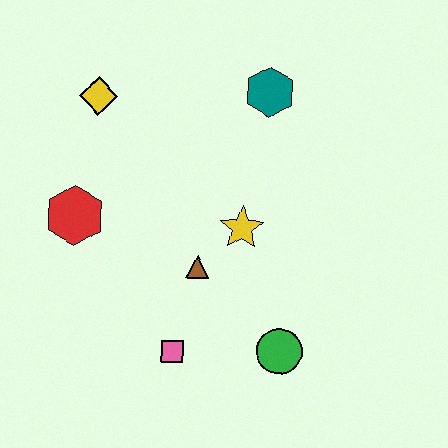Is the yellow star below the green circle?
No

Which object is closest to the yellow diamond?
The red hexagon is closest to the yellow diamond.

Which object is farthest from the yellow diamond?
The green circle is farthest from the yellow diamond.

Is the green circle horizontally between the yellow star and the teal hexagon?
No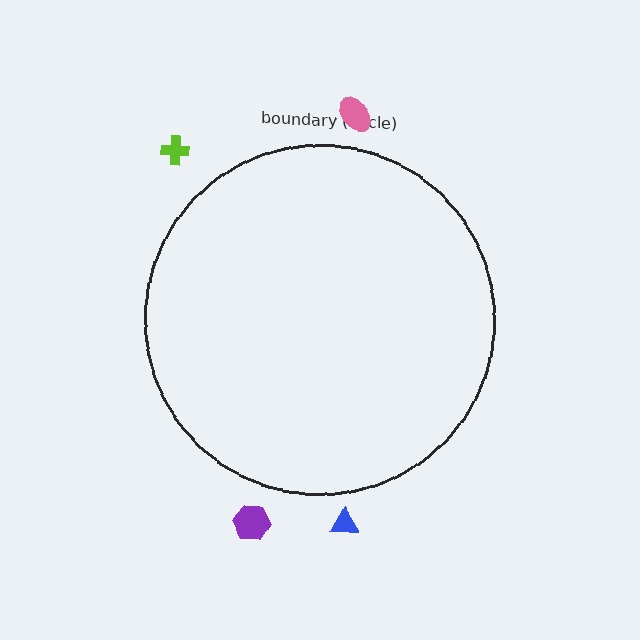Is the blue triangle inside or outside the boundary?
Outside.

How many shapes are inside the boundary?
0 inside, 4 outside.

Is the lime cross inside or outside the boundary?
Outside.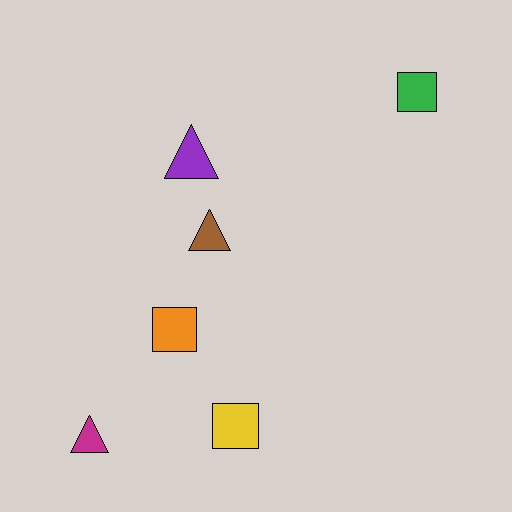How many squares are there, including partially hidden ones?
There are 3 squares.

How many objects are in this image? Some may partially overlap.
There are 6 objects.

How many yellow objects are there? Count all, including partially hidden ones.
There is 1 yellow object.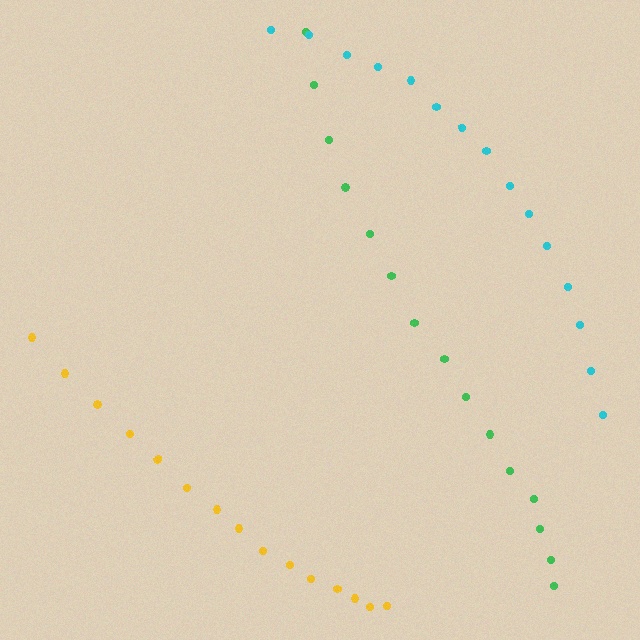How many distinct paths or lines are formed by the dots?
There are 3 distinct paths.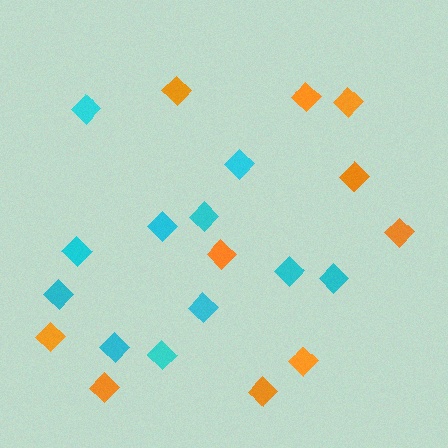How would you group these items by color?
There are 2 groups: one group of cyan diamonds (11) and one group of orange diamonds (10).